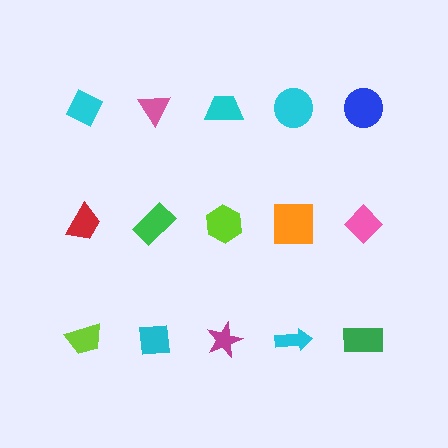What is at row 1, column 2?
A pink triangle.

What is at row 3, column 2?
A cyan square.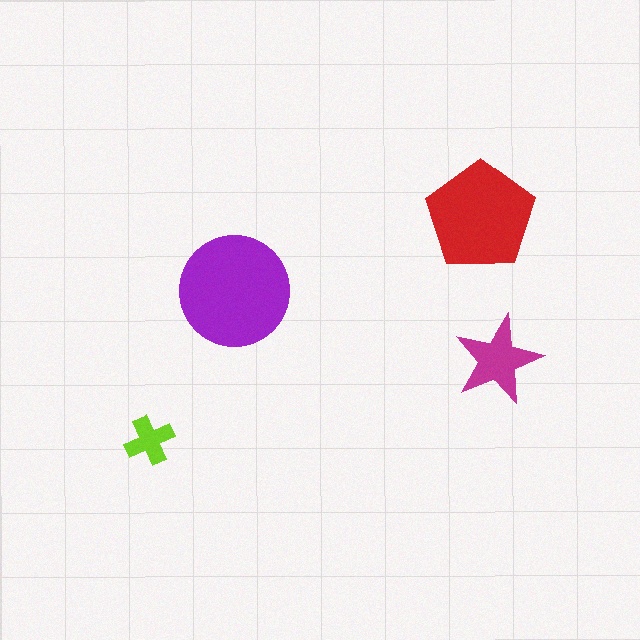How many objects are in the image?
There are 4 objects in the image.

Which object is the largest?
The purple circle.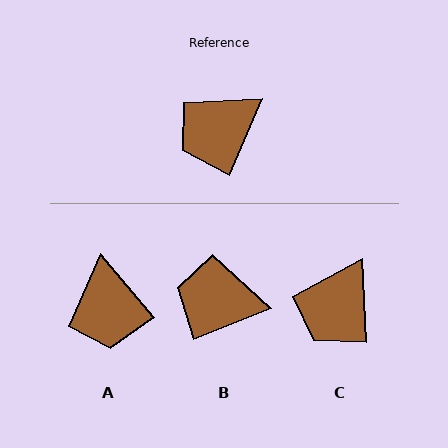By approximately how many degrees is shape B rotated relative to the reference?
Approximately 45 degrees clockwise.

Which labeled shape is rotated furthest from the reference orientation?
A, about 64 degrees away.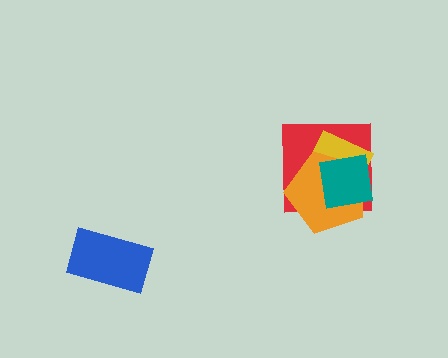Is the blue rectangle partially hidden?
No, no other shape covers it.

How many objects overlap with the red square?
3 objects overlap with the red square.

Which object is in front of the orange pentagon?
The teal square is in front of the orange pentagon.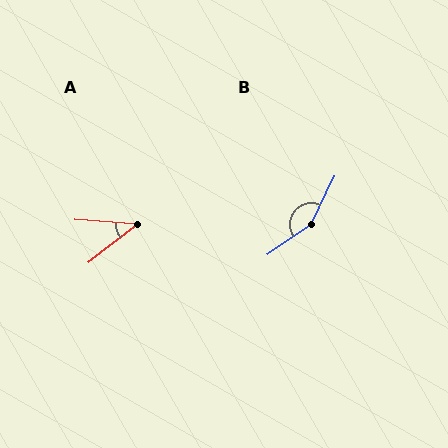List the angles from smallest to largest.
A (42°), B (149°).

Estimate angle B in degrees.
Approximately 149 degrees.